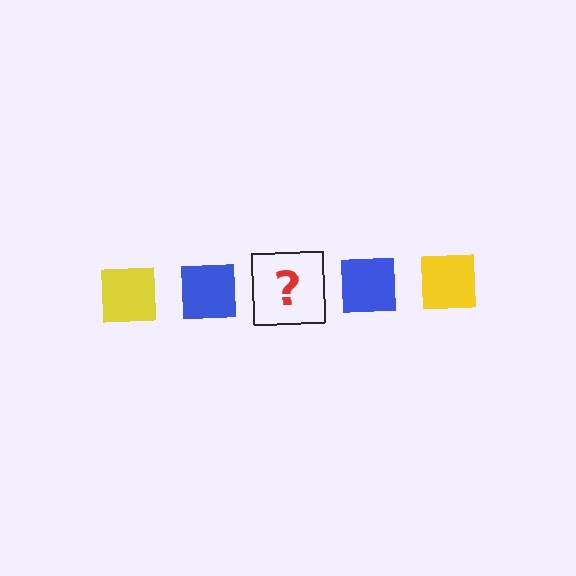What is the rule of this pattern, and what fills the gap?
The rule is that the pattern cycles through yellow, blue squares. The gap should be filled with a yellow square.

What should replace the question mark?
The question mark should be replaced with a yellow square.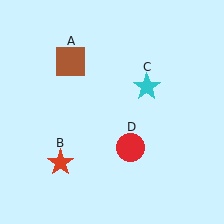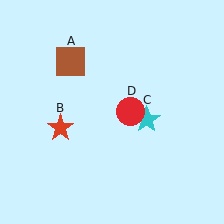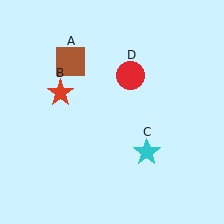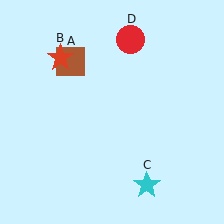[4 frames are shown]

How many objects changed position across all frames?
3 objects changed position: red star (object B), cyan star (object C), red circle (object D).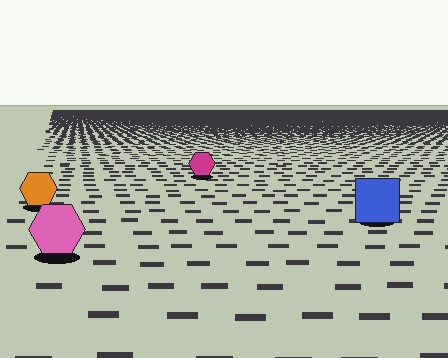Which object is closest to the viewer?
The pink hexagon is closest. The texture marks near it are larger and more spread out.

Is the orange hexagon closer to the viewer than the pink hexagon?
No. The pink hexagon is closer — you can tell from the texture gradient: the ground texture is coarser near it.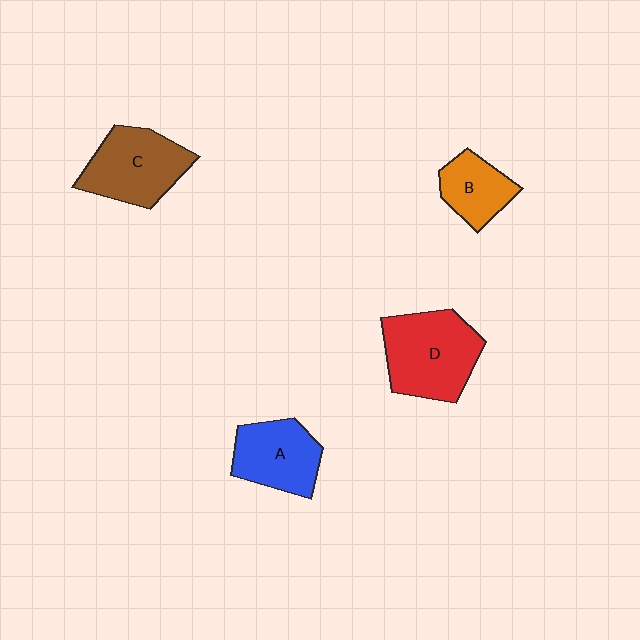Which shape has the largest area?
Shape D (red).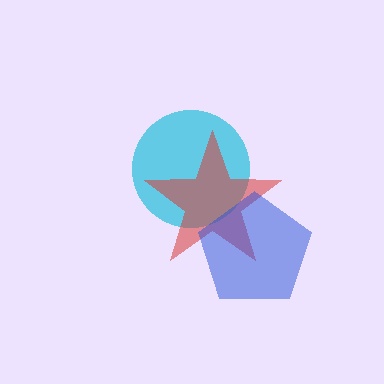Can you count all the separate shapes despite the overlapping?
Yes, there are 3 separate shapes.